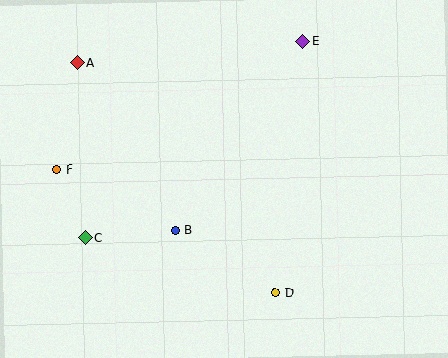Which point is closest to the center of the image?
Point B at (175, 230) is closest to the center.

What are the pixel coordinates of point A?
Point A is at (77, 63).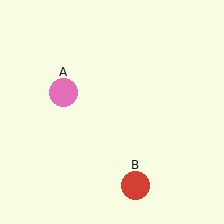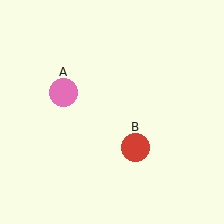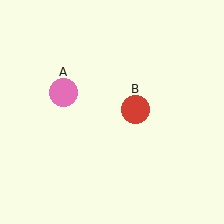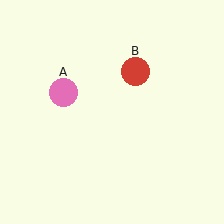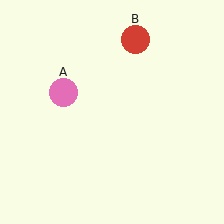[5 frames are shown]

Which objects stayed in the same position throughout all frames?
Pink circle (object A) remained stationary.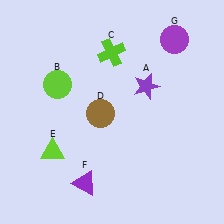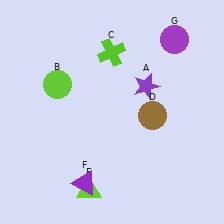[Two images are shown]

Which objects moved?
The objects that moved are: the brown circle (D), the lime triangle (E).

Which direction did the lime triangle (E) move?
The lime triangle (E) moved down.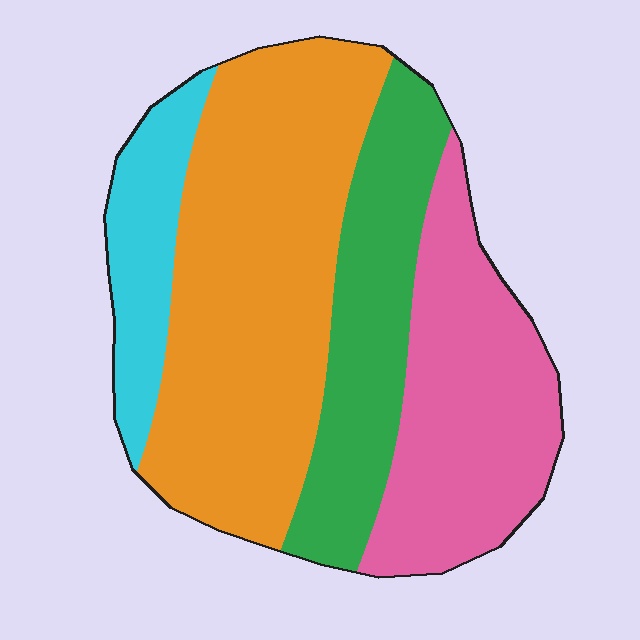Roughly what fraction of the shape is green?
Green covers roughly 20% of the shape.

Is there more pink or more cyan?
Pink.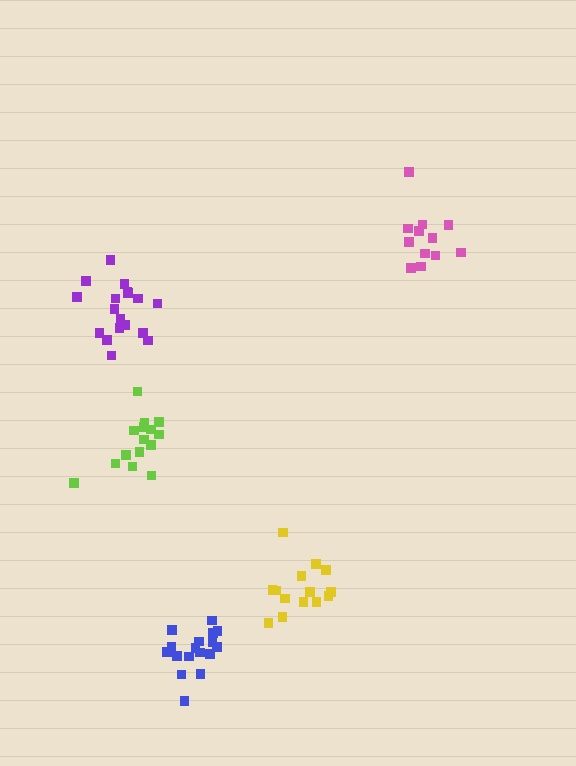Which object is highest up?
The pink cluster is topmost.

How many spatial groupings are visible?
There are 5 spatial groupings.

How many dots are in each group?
Group 1: 12 dots, Group 2: 15 dots, Group 3: 14 dots, Group 4: 17 dots, Group 5: 18 dots (76 total).